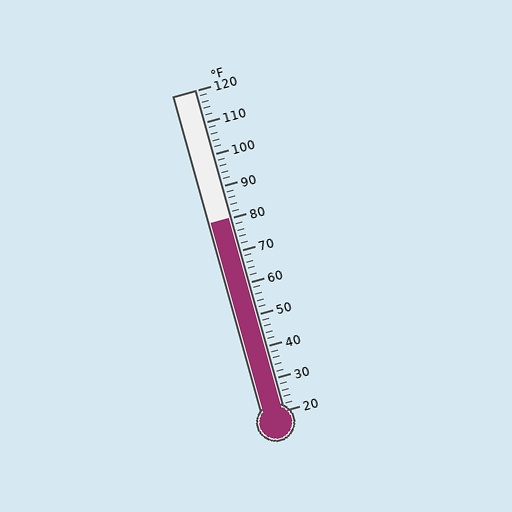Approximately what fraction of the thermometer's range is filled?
The thermometer is filled to approximately 60% of its range.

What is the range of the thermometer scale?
The thermometer scale ranges from 20°F to 120°F.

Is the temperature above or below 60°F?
The temperature is above 60°F.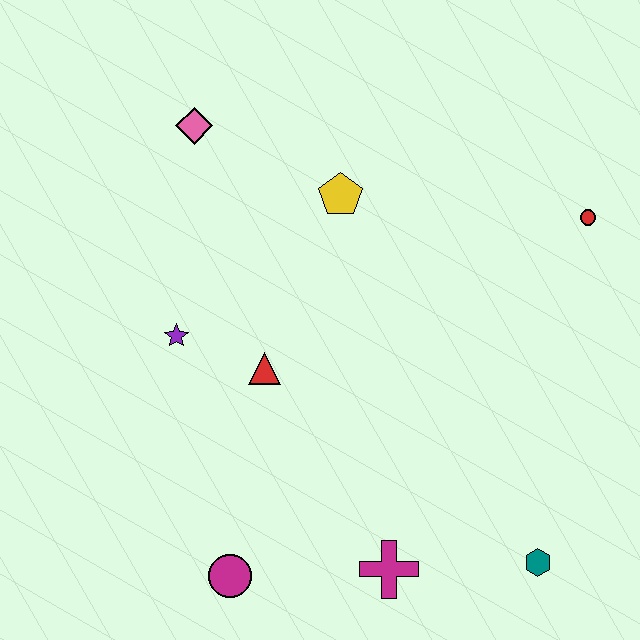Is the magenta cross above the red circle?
No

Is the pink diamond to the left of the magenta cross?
Yes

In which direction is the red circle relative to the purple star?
The red circle is to the right of the purple star.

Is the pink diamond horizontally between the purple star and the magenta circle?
Yes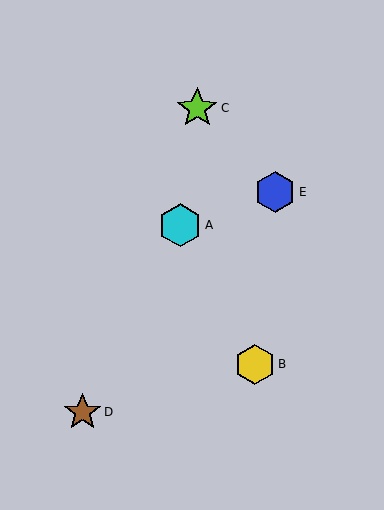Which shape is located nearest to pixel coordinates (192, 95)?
The lime star (labeled C) at (197, 108) is nearest to that location.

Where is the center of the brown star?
The center of the brown star is at (82, 412).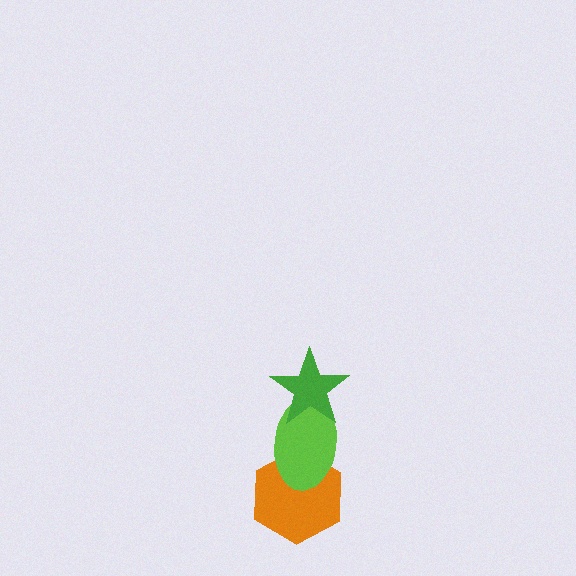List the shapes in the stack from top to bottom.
From top to bottom: the green star, the lime ellipse, the orange hexagon.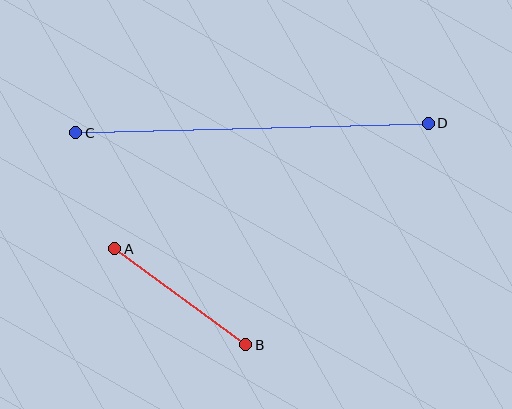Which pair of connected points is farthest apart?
Points C and D are farthest apart.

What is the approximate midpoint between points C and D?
The midpoint is at approximately (252, 128) pixels.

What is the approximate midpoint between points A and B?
The midpoint is at approximately (180, 297) pixels.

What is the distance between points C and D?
The distance is approximately 353 pixels.